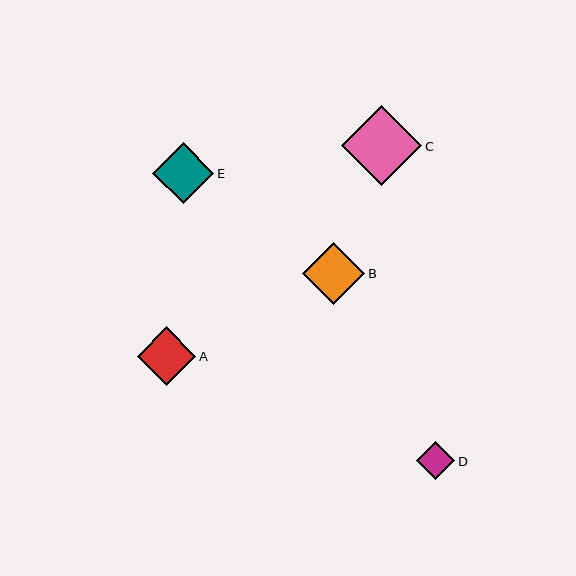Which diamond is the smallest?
Diamond D is the smallest with a size of approximately 38 pixels.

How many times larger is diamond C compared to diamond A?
Diamond C is approximately 1.4 times the size of diamond A.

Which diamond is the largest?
Diamond C is the largest with a size of approximately 80 pixels.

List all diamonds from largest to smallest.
From largest to smallest: C, B, E, A, D.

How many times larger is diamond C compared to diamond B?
Diamond C is approximately 1.3 times the size of diamond B.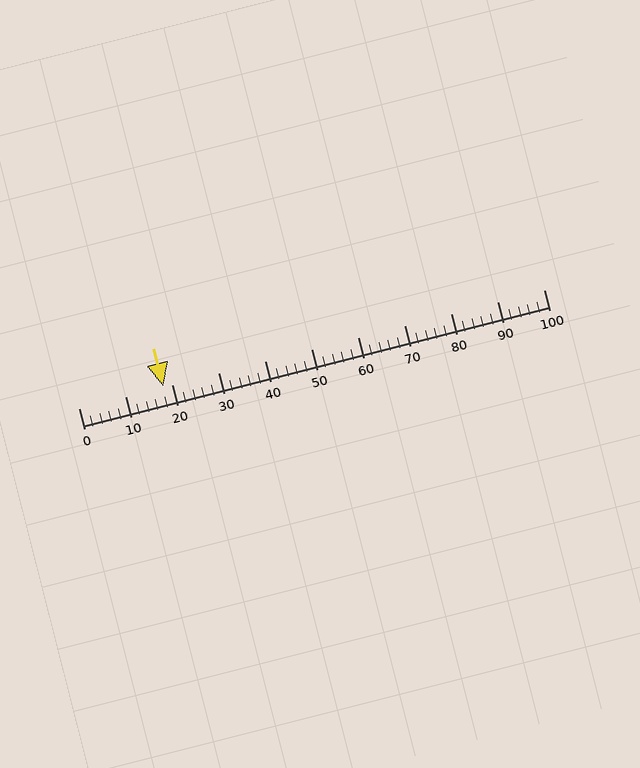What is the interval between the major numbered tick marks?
The major tick marks are spaced 10 units apart.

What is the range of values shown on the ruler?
The ruler shows values from 0 to 100.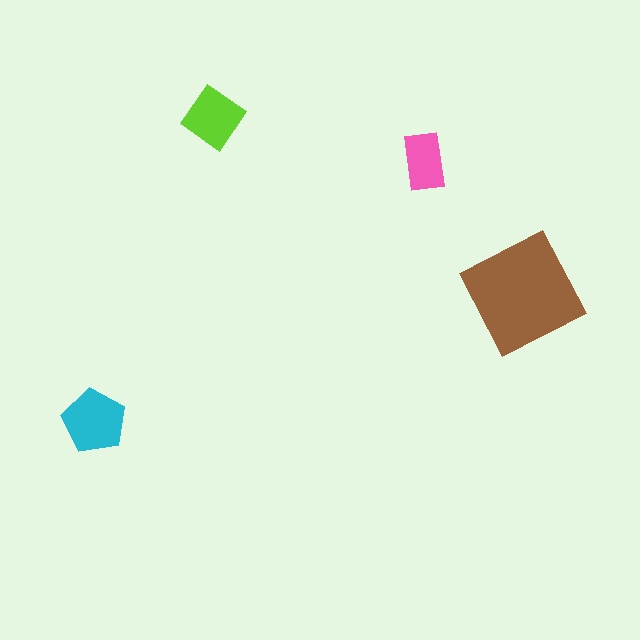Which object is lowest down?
The cyan pentagon is bottommost.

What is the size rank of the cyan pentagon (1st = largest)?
2nd.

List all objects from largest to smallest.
The brown square, the cyan pentagon, the lime diamond, the pink rectangle.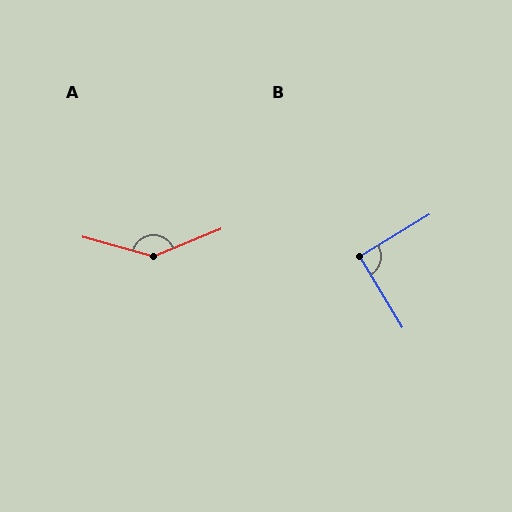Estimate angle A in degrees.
Approximately 142 degrees.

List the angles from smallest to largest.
B (90°), A (142°).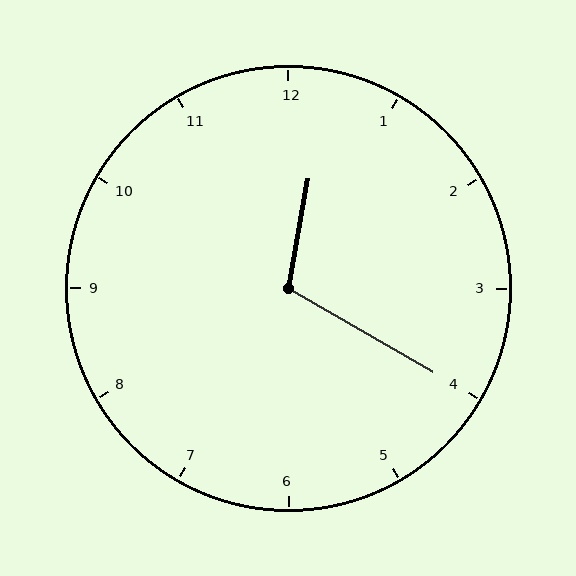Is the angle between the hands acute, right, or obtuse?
It is obtuse.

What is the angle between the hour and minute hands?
Approximately 110 degrees.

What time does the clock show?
12:20.